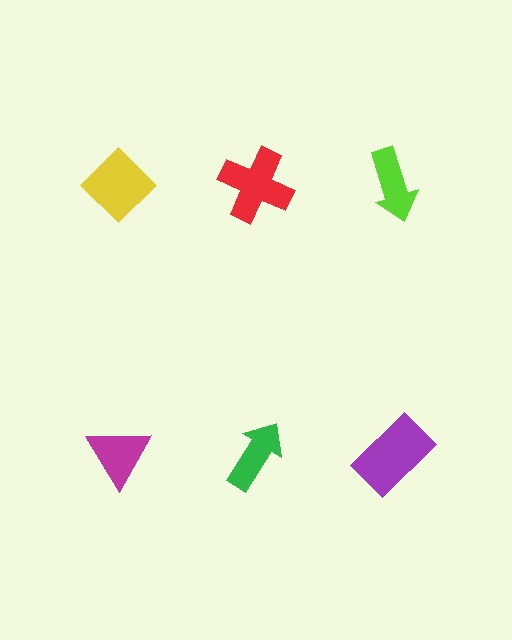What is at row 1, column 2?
A red cross.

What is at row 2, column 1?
A magenta triangle.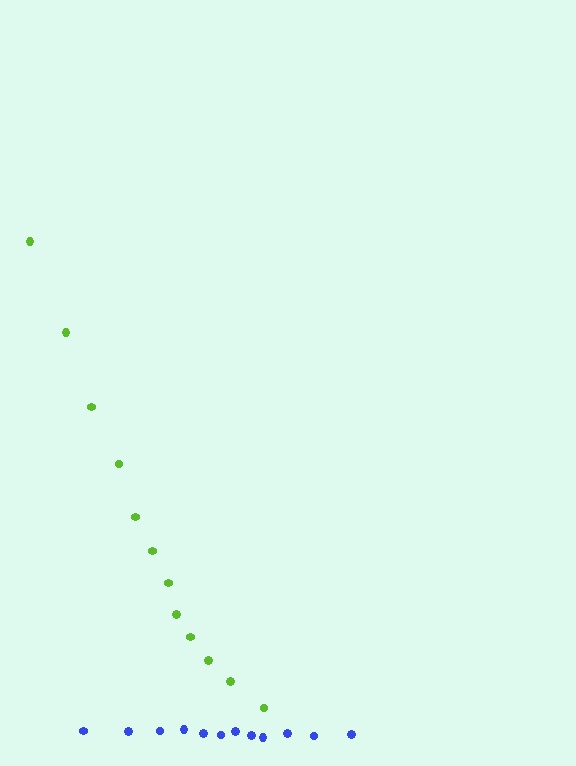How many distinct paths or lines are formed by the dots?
There are 2 distinct paths.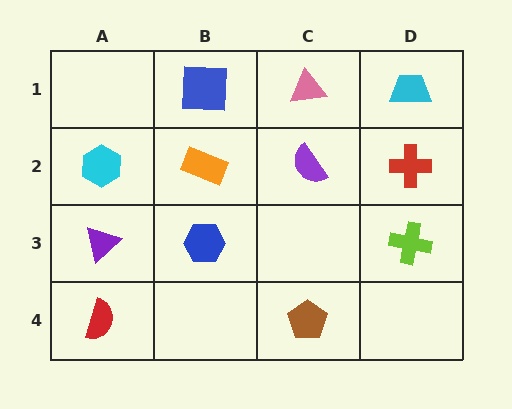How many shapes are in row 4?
2 shapes.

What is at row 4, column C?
A brown pentagon.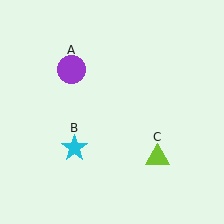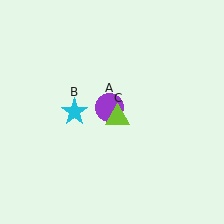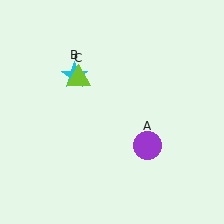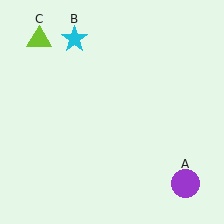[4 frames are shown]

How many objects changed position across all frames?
3 objects changed position: purple circle (object A), cyan star (object B), lime triangle (object C).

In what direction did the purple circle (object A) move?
The purple circle (object A) moved down and to the right.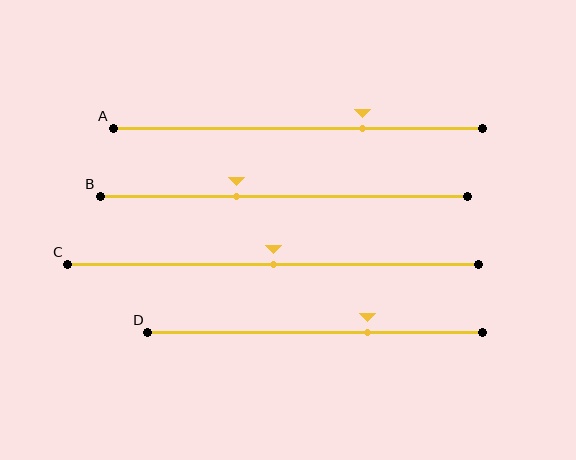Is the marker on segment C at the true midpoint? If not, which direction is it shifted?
Yes, the marker on segment C is at the true midpoint.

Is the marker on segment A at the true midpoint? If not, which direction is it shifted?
No, the marker on segment A is shifted to the right by about 17% of the segment length.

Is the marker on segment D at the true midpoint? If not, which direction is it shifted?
No, the marker on segment D is shifted to the right by about 16% of the segment length.